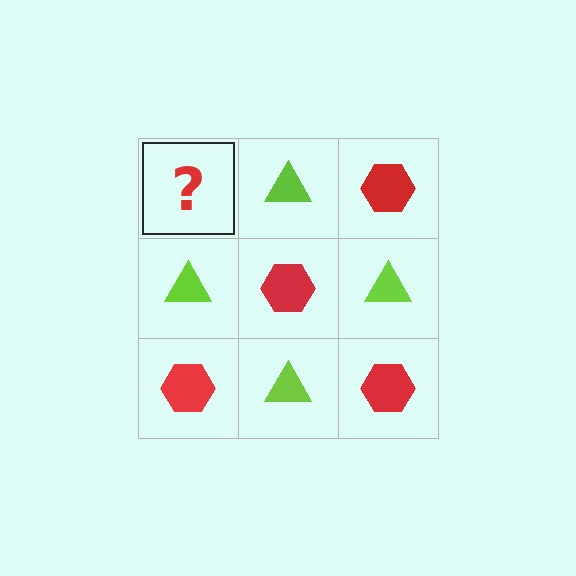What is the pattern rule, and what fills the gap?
The rule is that it alternates red hexagon and lime triangle in a checkerboard pattern. The gap should be filled with a red hexagon.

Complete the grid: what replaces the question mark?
The question mark should be replaced with a red hexagon.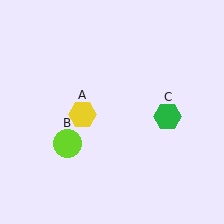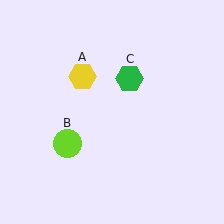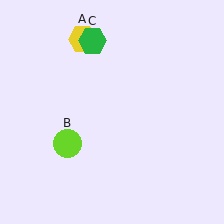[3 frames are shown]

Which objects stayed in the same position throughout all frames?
Lime circle (object B) remained stationary.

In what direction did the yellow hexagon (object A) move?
The yellow hexagon (object A) moved up.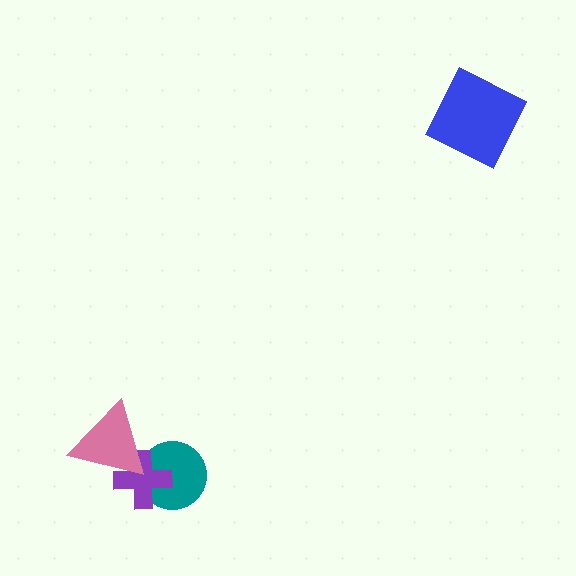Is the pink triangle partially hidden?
No, no other shape covers it.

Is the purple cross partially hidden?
Yes, it is partially covered by another shape.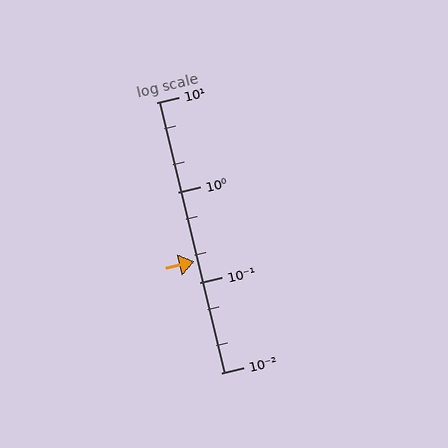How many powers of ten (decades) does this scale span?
The scale spans 3 decades, from 0.01 to 10.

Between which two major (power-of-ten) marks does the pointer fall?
The pointer is between 0.1 and 1.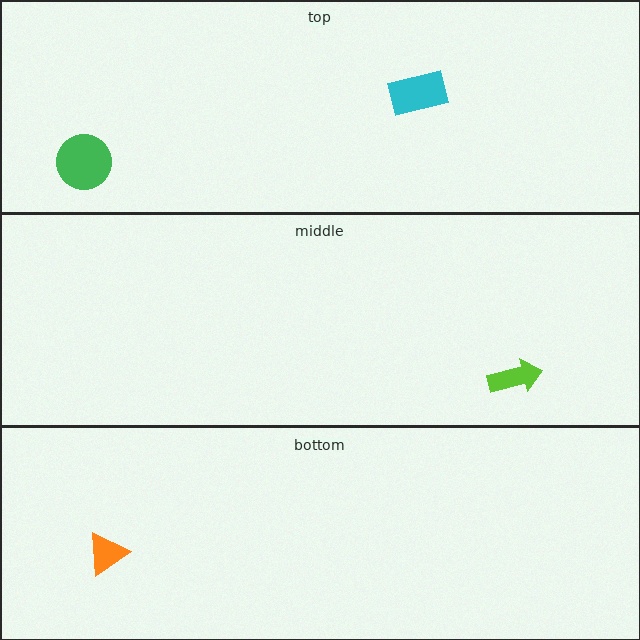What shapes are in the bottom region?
The orange triangle.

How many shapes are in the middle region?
1.